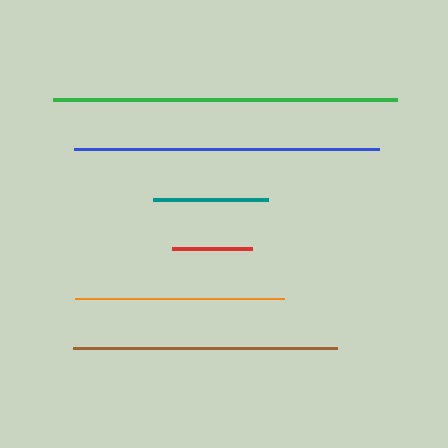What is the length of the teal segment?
The teal segment is approximately 115 pixels long.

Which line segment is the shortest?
The red line is the shortest at approximately 81 pixels.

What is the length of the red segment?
The red segment is approximately 81 pixels long.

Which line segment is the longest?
The green line is the longest at approximately 344 pixels.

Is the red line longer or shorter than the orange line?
The orange line is longer than the red line.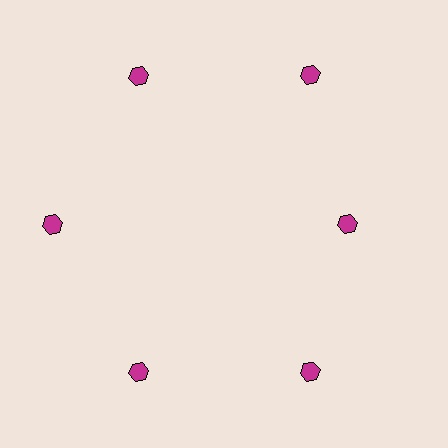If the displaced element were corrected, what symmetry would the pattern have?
It would have 6-fold rotational symmetry — the pattern would map onto itself every 60 degrees.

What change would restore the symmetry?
The symmetry would be restored by moving it outward, back onto the ring so that all 6 hexagons sit at equal angles and equal distance from the center.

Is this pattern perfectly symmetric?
No. The 6 magenta hexagons are arranged in a ring, but one element near the 3 o'clock position is pulled inward toward the center, breaking the 6-fold rotational symmetry.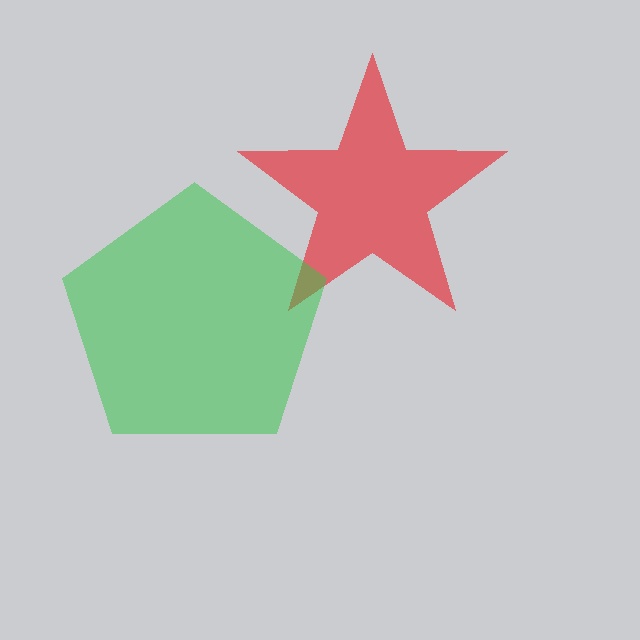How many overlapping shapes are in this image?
There are 2 overlapping shapes in the image.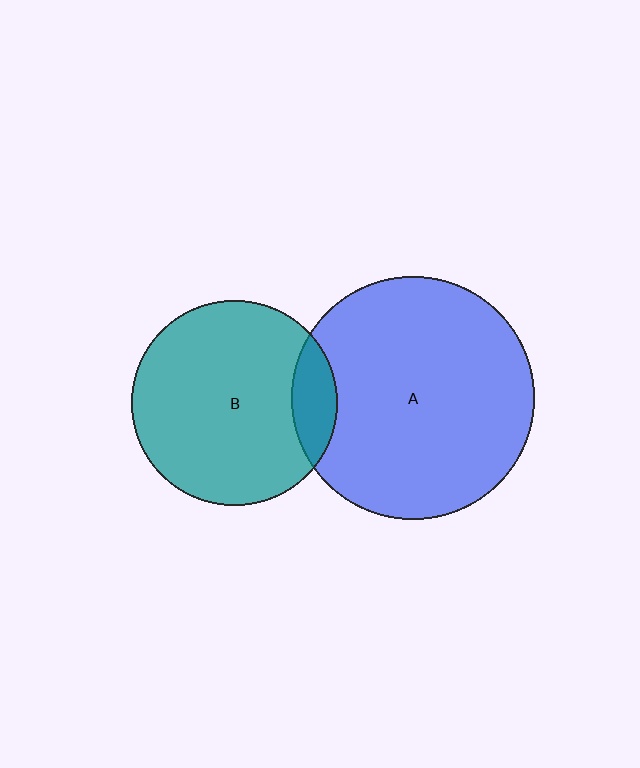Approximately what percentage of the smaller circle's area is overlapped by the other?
Approximately 15%.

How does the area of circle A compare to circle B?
Approximately 1.4 times.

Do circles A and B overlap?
Yes.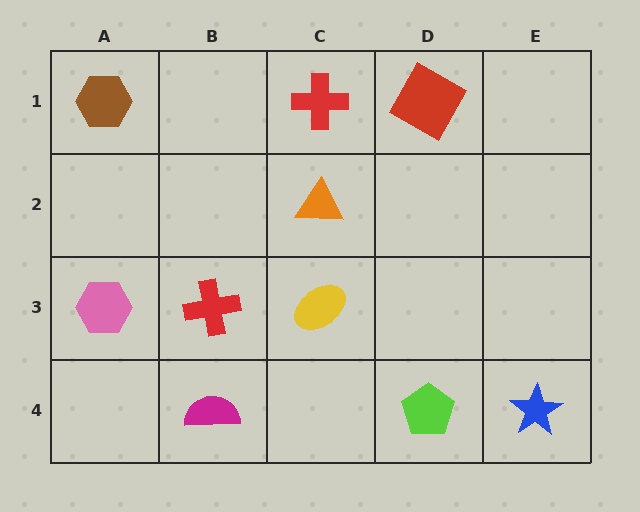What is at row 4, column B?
A magenta semicircle.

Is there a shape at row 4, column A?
No, that cell is empty.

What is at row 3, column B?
A red cross.